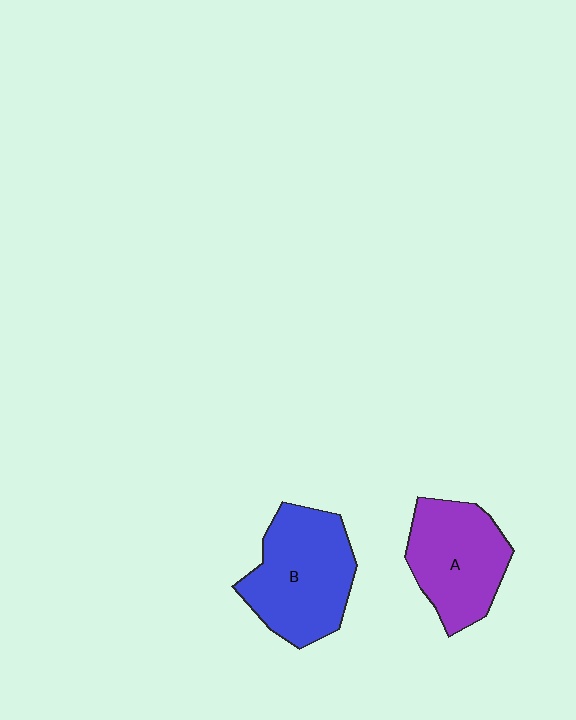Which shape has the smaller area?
Shape A (purple).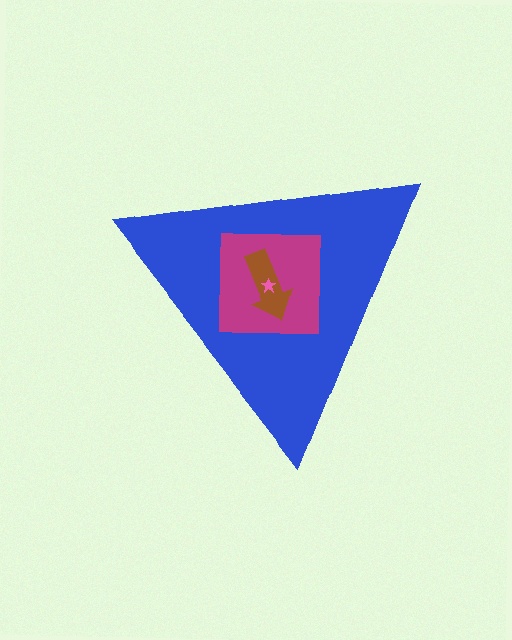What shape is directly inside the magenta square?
The brown arrow.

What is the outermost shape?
The blue triangle.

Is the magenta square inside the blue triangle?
Yes.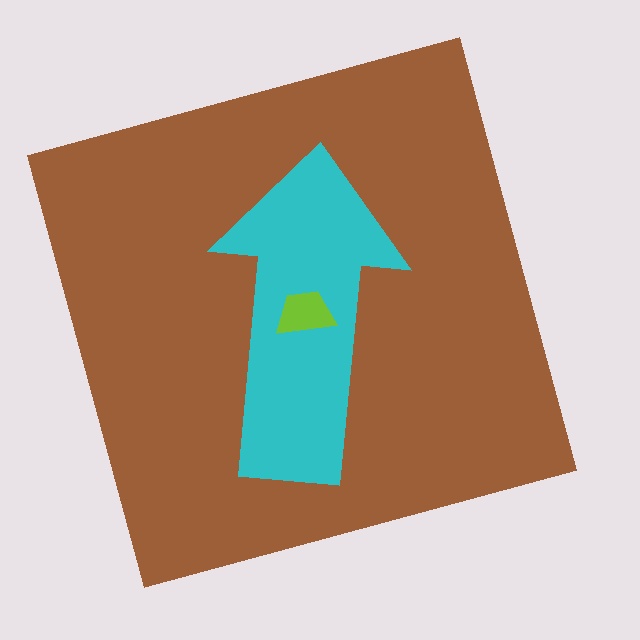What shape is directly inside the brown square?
The cyan arrow.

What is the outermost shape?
The brown square.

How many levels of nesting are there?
3.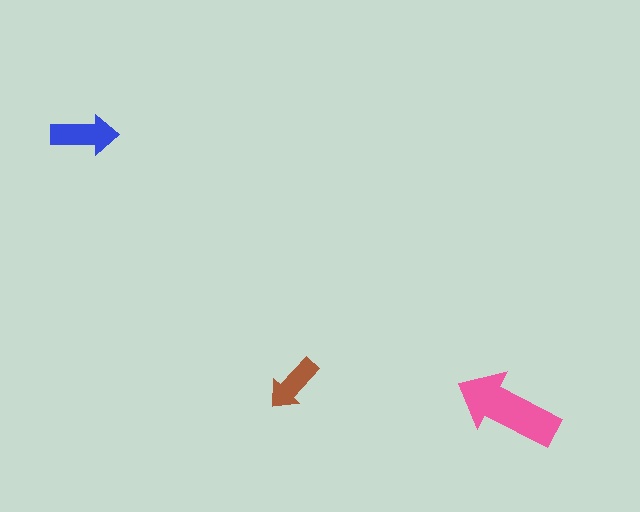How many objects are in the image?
There are 3 objects in the image.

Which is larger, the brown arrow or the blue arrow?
The blue one.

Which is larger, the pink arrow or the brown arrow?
The pink one.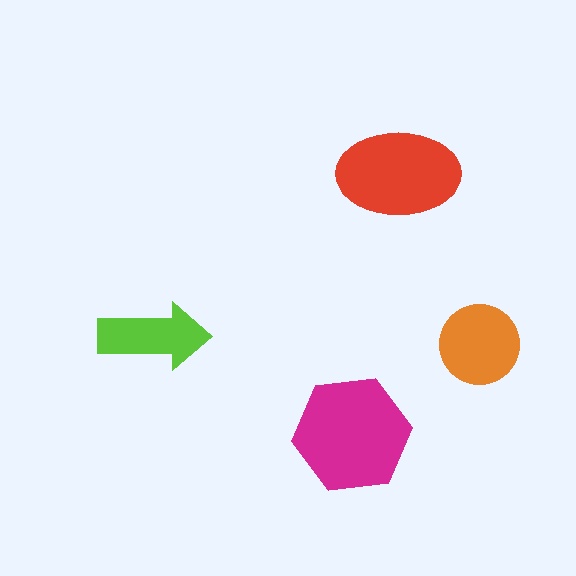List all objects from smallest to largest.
The lime arrow, the orange circle, the red ellipse, the magenta hexagon.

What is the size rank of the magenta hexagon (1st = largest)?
1st.